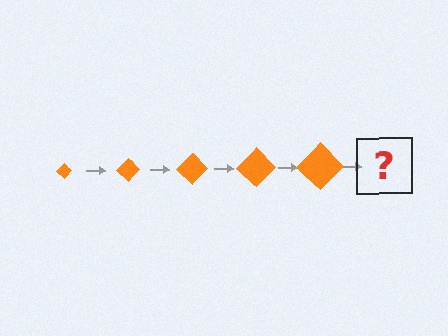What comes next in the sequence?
The next element should be an orange diamond, larger than the previous one.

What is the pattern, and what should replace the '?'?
The pattern is that the diamond gets progressively larger each step. The '?' should be an orange diamond, larger than the previous one.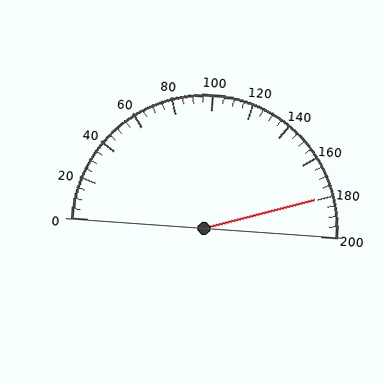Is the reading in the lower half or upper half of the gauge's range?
The reading is in the upper half of the range (0 to 200).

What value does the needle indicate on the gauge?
The needle indicates approximately 180.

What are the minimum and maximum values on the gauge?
The gauge ranges from 0 to 200.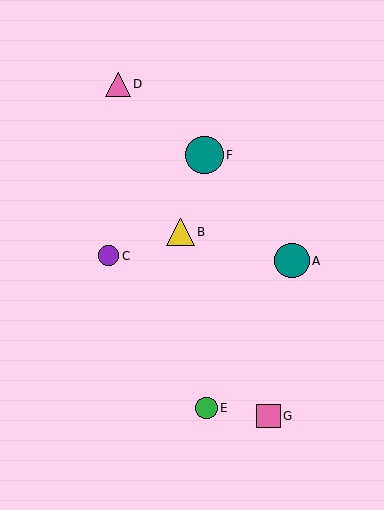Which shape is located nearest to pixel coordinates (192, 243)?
The yellow triangle (labeled B) at (180, 232) is nearest to that location.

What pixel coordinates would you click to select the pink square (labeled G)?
Click at (268, 416) to select the pink square G.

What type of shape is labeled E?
Shape E is a green circle.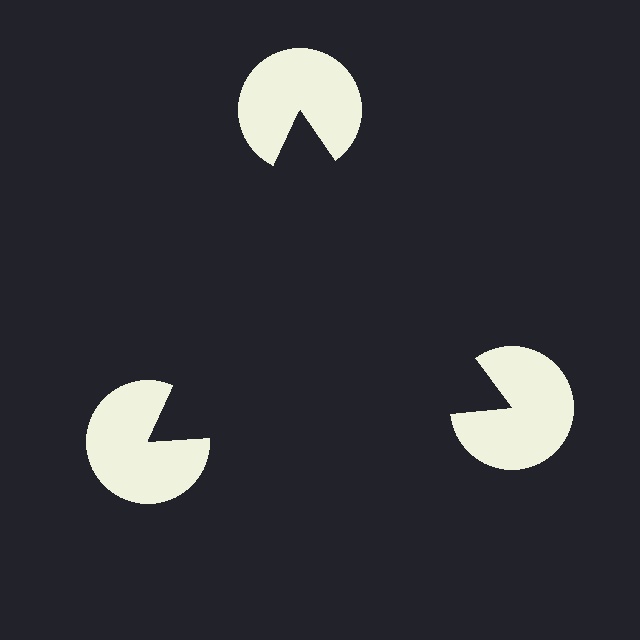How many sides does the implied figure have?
3 sides.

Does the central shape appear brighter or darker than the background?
It typically appears slightly darker than the background, even though no actual brightness change is drawn.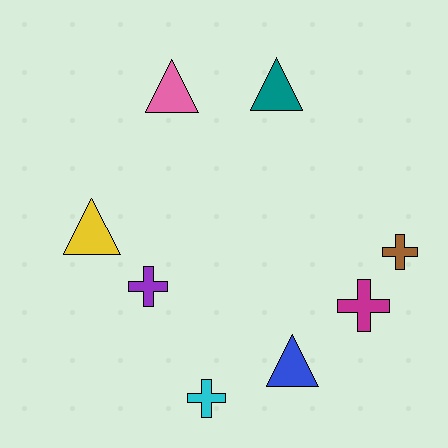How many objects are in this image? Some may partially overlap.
There are 8 objects.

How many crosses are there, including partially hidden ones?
There are 4 crosses.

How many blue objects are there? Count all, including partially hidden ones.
There is 1 blue object.